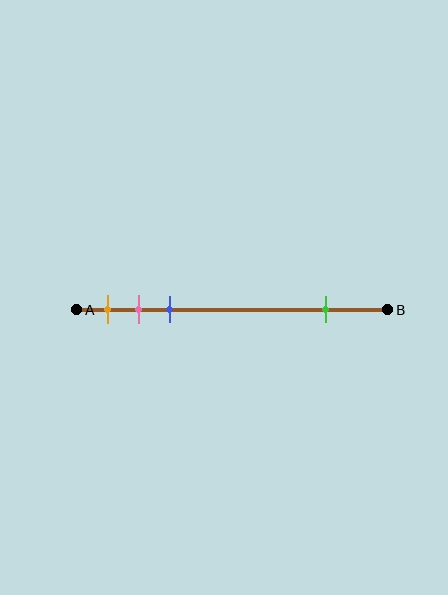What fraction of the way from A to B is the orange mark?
The orange mark is approximately 10% (0.1) of the way from A to B.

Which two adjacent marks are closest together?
The pink and blue marks are the closest adjacent pair.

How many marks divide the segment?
There are 4 marks dividing the segment.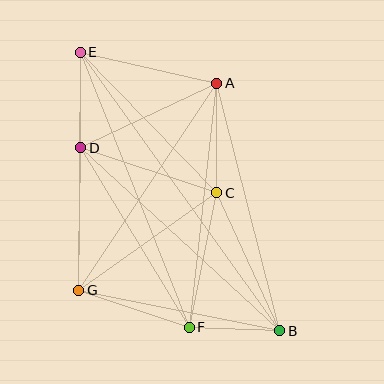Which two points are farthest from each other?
Points B and E are farthest from each other.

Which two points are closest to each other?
Points B and F are closest to each other.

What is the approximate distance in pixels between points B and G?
The distance between B and G is approximately 205 pixels.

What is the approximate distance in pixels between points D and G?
The distance between D and G is approximately 143 pixels.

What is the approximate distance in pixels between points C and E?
The distance between C and E is approximately 196 pixels.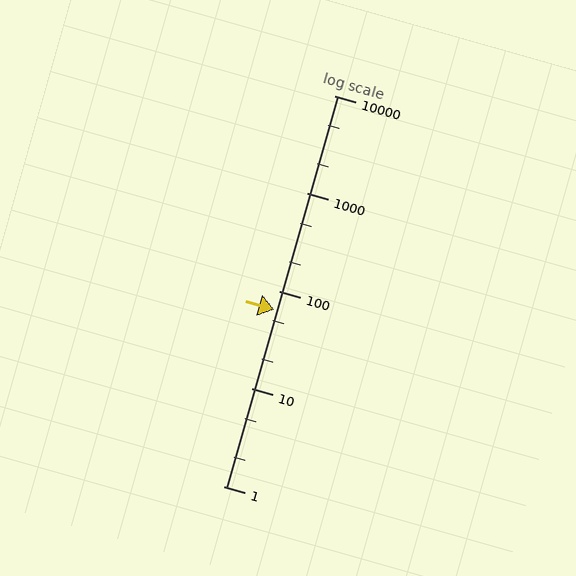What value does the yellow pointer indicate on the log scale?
The pointer indicates approximately 64.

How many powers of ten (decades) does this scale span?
The scale spans 4 decades, from 1 to 10000.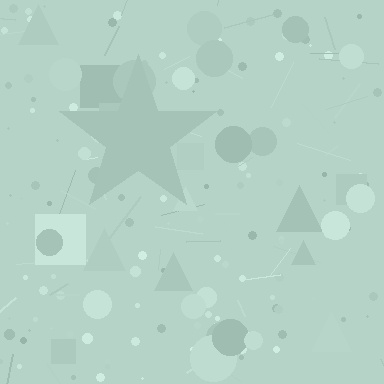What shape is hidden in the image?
A star is hidden in the image.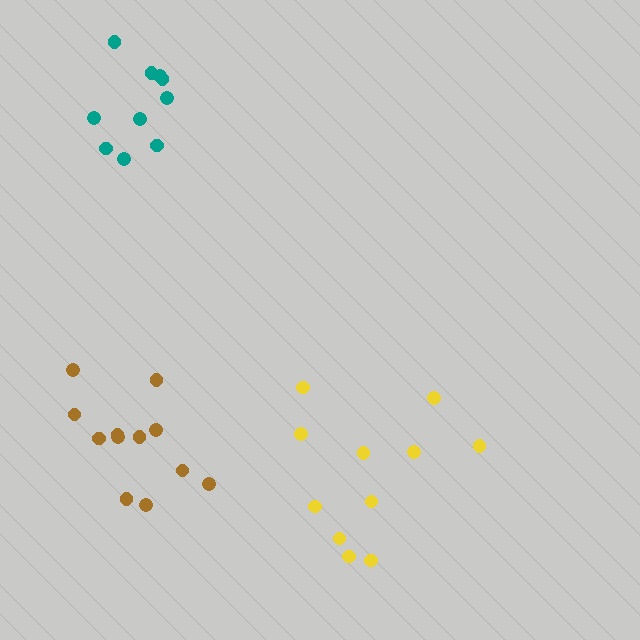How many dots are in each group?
Group 1: 12 dots, Group 2: 11 dots, Group 3: 10 dots (33 total).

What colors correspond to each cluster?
The clusters are colored: brown, yellow, teal.